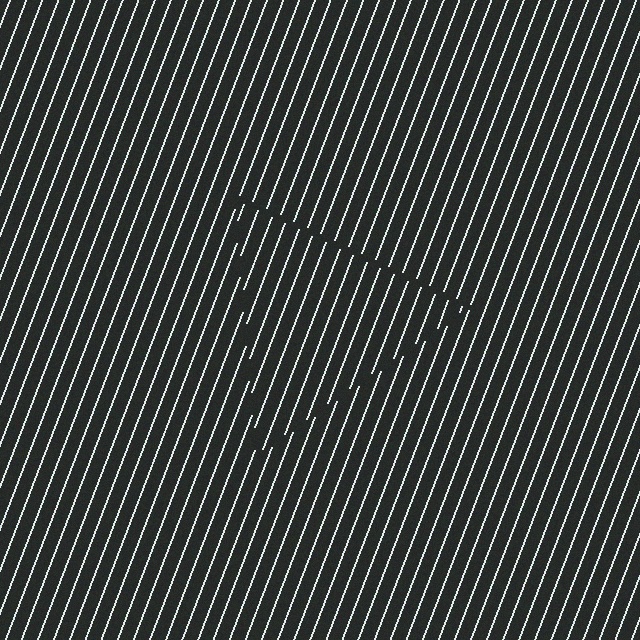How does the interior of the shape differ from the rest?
The interior of the shape contains the same grating, shifted by half a period — the contour is defined by the phase discontinuity where line-ends from the inner and outer gratings abut.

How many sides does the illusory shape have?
3 sides — the line-ends trace a triangle.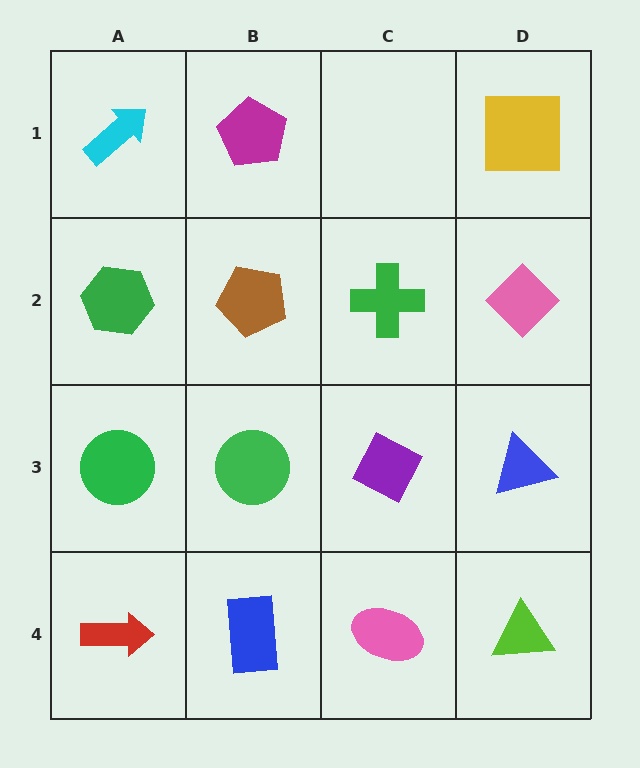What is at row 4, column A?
A red arrow.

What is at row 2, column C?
A green cross.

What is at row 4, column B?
A blue rectangle.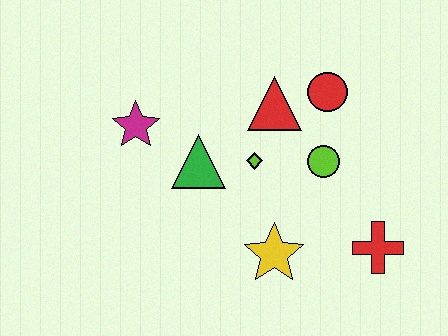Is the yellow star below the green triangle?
Yes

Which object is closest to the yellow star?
The lime diamond is closest to the yellow star.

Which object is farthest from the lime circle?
The magenta star is farthest from the lime circle.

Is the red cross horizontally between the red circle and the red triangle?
No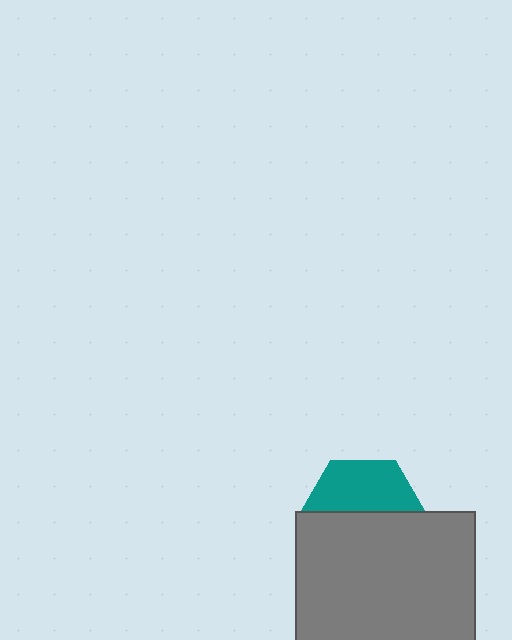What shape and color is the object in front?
The object in front is a gray square.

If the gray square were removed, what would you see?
You would see the complete teal hexagon.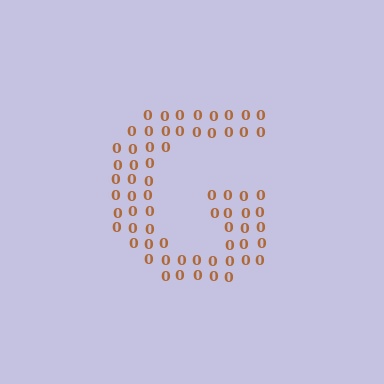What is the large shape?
The large shape is the letter G.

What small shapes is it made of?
It is made of small digit 0's.